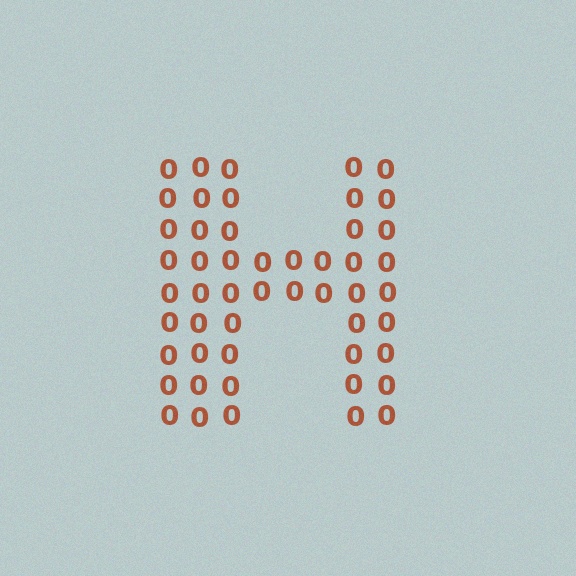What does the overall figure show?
The overall figure shows the letter H.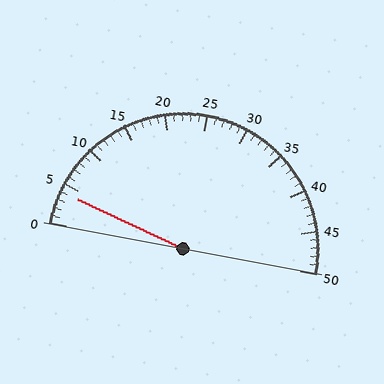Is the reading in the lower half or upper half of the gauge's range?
The reading is in the lower half of the range (0 to 50).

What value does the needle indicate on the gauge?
The needle indicates approximately 4.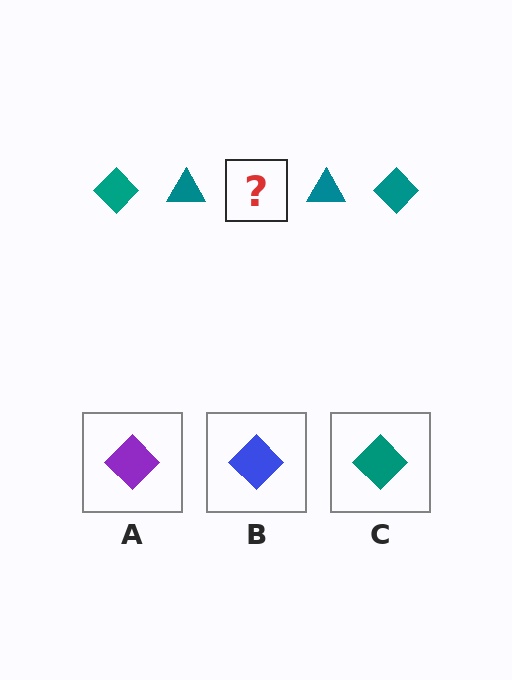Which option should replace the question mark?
Option C.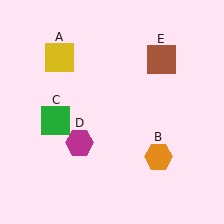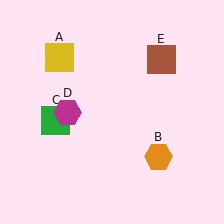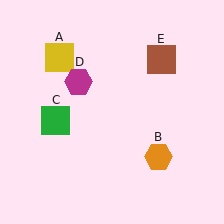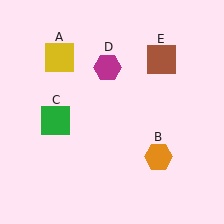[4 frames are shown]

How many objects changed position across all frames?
1 object changed position: magenta hexagon (object D).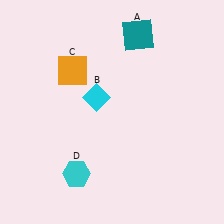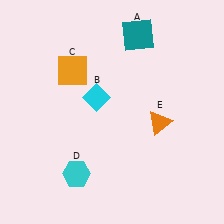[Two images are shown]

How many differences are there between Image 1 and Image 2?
There is 1 difference between the two images.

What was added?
An orange triangle (E) was added in Image 2.